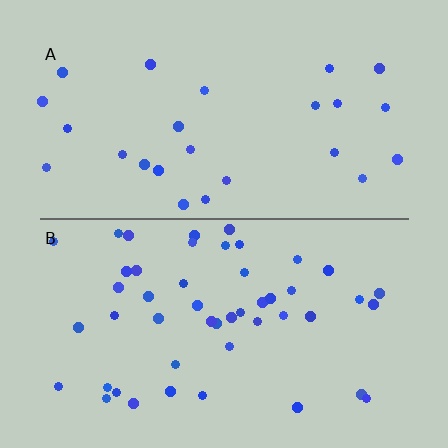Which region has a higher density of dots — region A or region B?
B (the bottom).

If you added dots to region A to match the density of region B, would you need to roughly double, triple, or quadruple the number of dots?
Approximately double.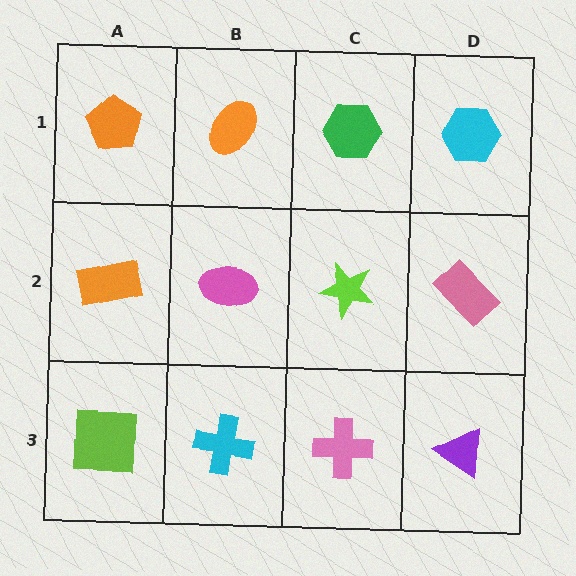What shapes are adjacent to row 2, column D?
A cyan hexagon (row 1, column D), a purple triangle (row 3, column D), a lime star (row 2, column C).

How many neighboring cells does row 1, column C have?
3.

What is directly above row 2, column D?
A cyan hexagon.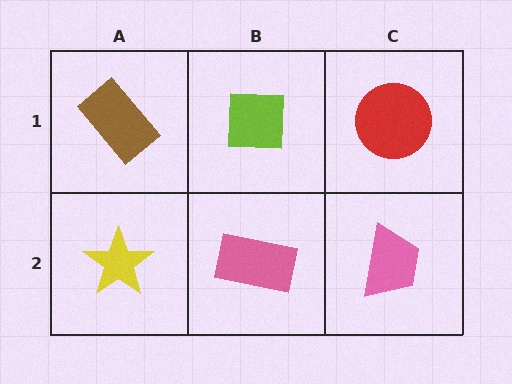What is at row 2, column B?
A pink rectangle.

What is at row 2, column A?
A yellow star.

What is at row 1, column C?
A red circle.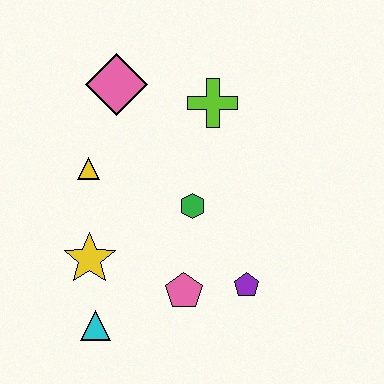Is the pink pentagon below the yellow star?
Yes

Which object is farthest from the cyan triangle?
The lime cross is farthest from the cyan triangle.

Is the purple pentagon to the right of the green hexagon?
Yes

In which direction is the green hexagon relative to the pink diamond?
The green hexagon is below the pink diamond.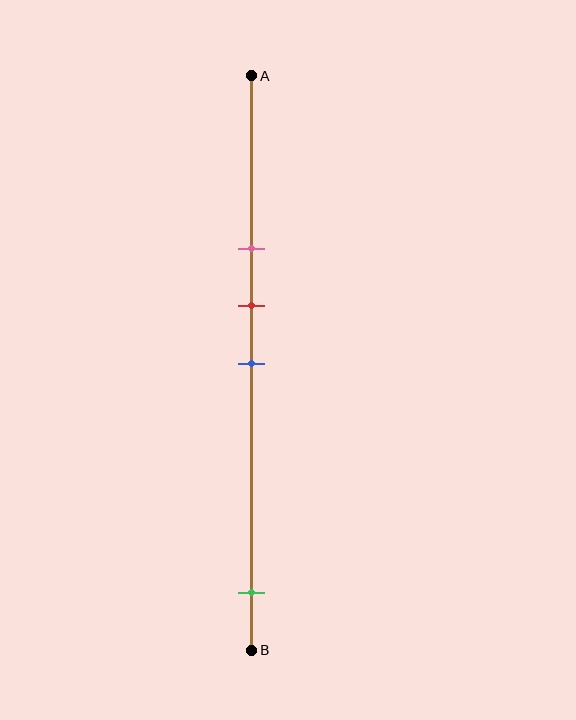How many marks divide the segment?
There are 4 marks dividing the segment.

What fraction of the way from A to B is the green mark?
The green mark is approximately 90% (0.9) of the way from A to B.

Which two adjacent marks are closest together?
The red and blue marks are the closest adjacent pair.